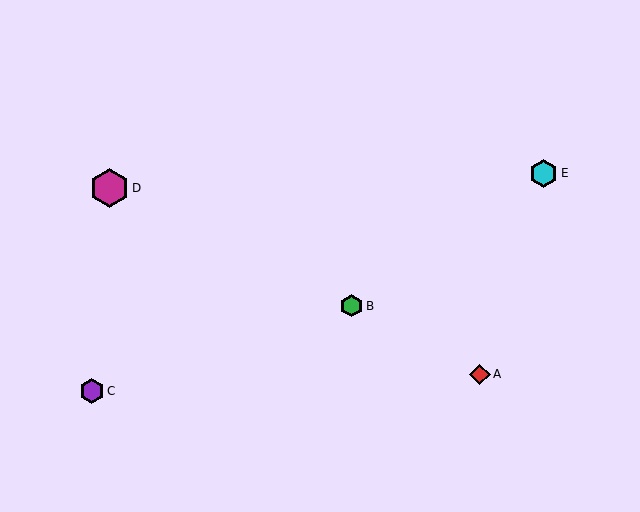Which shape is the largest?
The magenta hexagon (labeled D) is the largest.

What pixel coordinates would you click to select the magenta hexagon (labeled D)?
Click at (109, 188) to select the magenta hexagon D.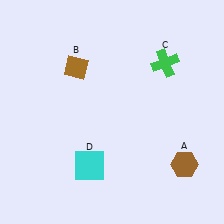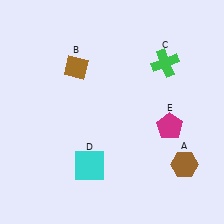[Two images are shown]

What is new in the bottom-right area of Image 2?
A magenta pentagon (E) was added in the bottom-right area of Image 2.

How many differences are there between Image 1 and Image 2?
There is 1 difference between the two images.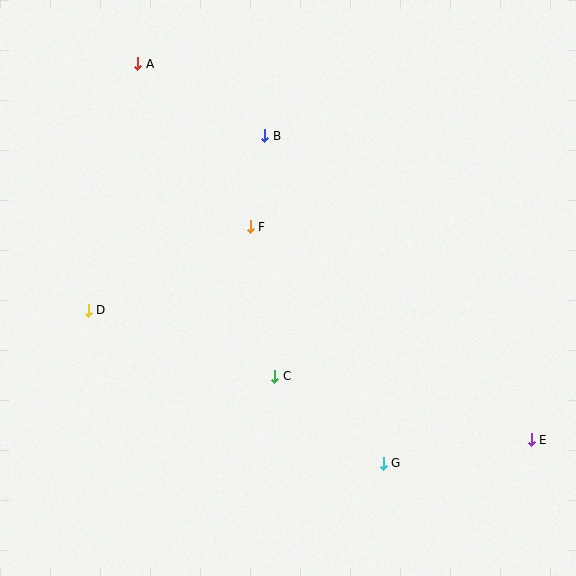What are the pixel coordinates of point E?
Point E is at (531, 440).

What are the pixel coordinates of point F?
Point F is at (250, 227).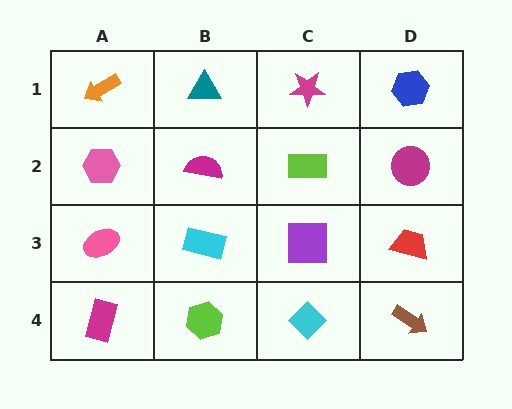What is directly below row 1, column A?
A pink hexagon.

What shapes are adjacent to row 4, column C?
A purple square (row 3, column C), a lime hexagon (row 4, column B), a brown arrow (row 4, column D).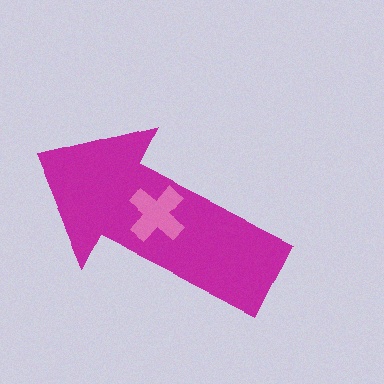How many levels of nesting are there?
2.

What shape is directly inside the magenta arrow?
The pink cross.